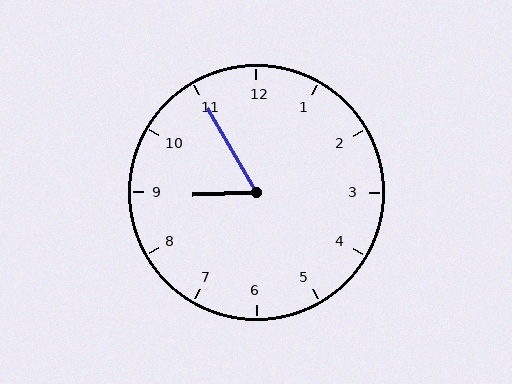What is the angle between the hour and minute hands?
Approximately 62 degrees.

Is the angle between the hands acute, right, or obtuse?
It is acute.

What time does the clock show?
8:55.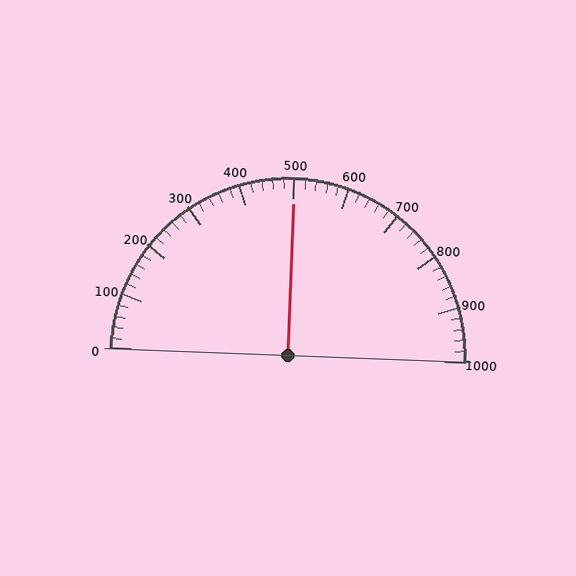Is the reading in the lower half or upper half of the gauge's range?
The reading is in the upper half of the range (0 to 1000).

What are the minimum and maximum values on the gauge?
The gauge ranges from 0 to 1000.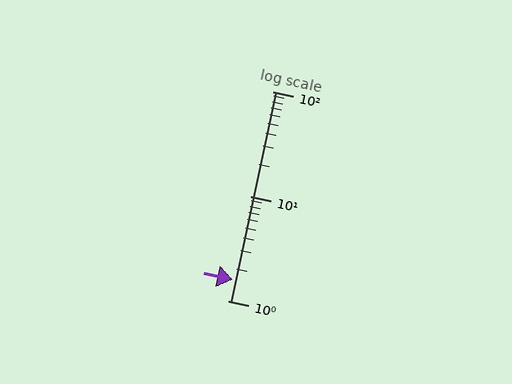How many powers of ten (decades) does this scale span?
The scale spans 2 decades, from 1 to 100.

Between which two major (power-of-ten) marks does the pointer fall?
The pointer is between 1 and 10.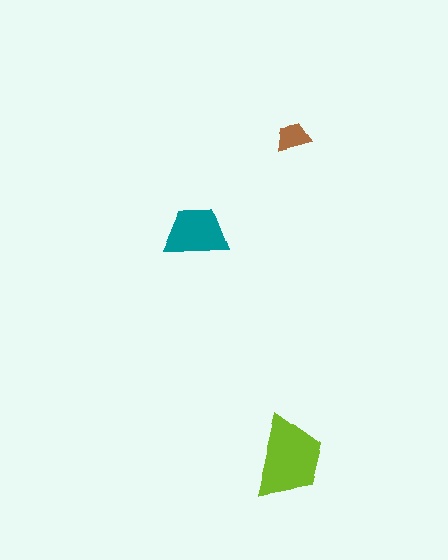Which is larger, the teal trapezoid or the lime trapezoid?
The lime one.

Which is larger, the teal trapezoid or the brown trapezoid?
The teal one.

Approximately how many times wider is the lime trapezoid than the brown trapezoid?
About 2.5 times wider.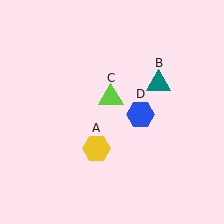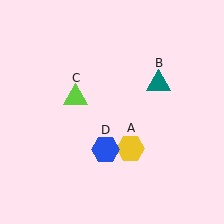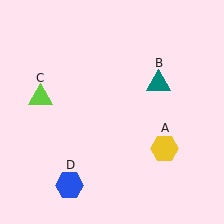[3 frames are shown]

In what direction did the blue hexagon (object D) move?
The blue hexagon (object D) moved down and to the left.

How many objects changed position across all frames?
3 objects changed position: yellow hexagon (object A), lime triangle (object C), blue hexagon (object D).